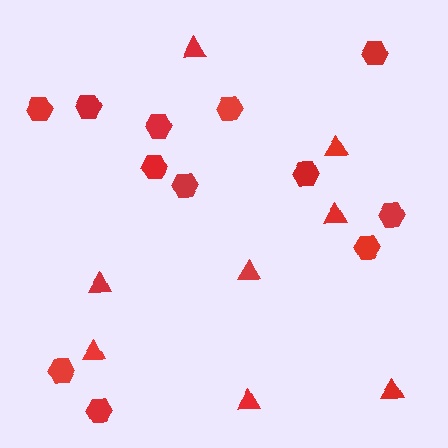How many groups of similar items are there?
There are 2 groups: one group of hexagons (12) and one group of triangles (8).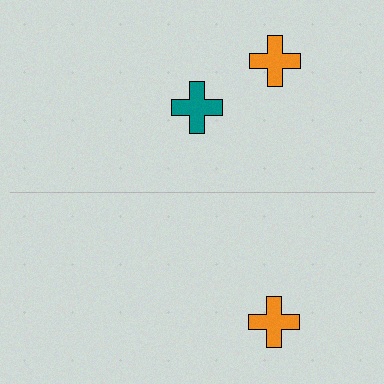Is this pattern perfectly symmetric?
No, the pattern is not perfectly symmetric. A teal cross is missing from the bottom side.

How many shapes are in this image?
There are 3 shapes in this image.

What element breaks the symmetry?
A teal cross is missing from the bottom side.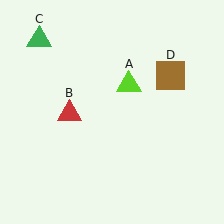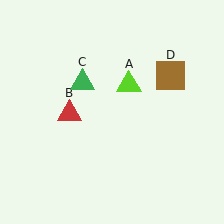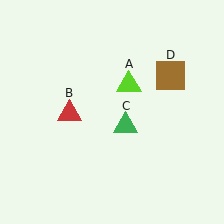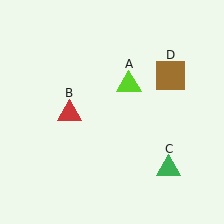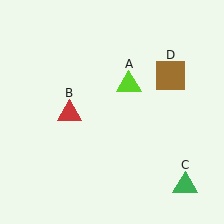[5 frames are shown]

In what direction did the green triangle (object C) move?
The green triangle (object C) moved down and to the right.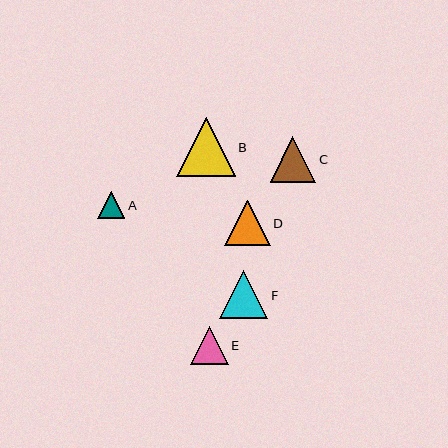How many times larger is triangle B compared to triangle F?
Triangle B is approximately 1.2 times the size of triangle F.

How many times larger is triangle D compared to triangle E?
Triangle D is approximately 1.2 times the size of triangle E.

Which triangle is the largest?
Triangle B is the largest with a size of approximately 59 pixels.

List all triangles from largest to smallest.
From largest to smallest: B, F, C, D, E, A.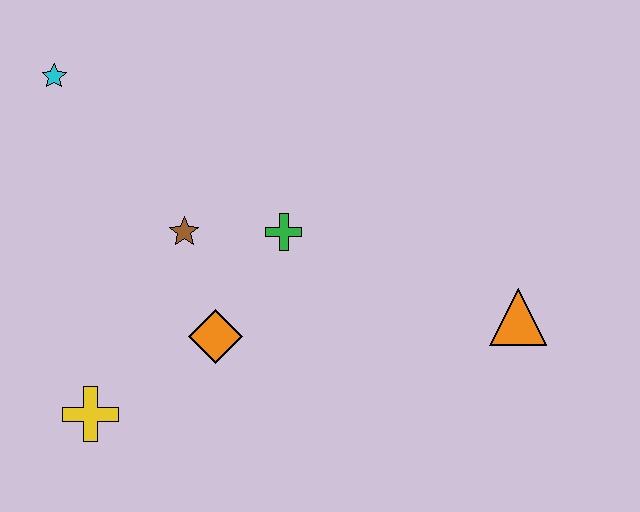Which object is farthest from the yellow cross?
The orange triangle is farthest from the yellow cross.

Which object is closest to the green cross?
The brown star is closest to the green cross.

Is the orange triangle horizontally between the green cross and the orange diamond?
No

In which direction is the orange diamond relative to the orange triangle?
The orange diamond is to the left of the orange triangle.